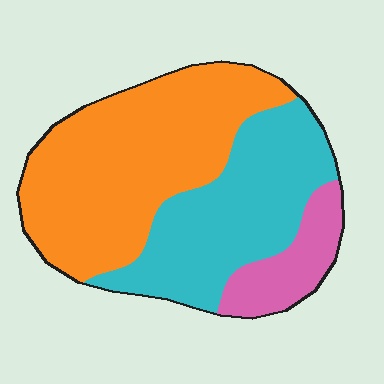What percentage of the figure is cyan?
Cyan takes up about three eighths (3/8) of the figure.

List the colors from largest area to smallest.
From largest to smallest: orange, cyan, pink.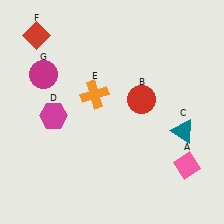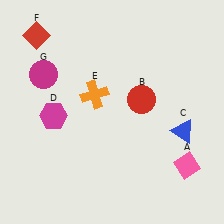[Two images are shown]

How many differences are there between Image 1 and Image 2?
There is 1 difference between the two images.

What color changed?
The triangle (C) changed from teal in Image 1 to blue in Image 2.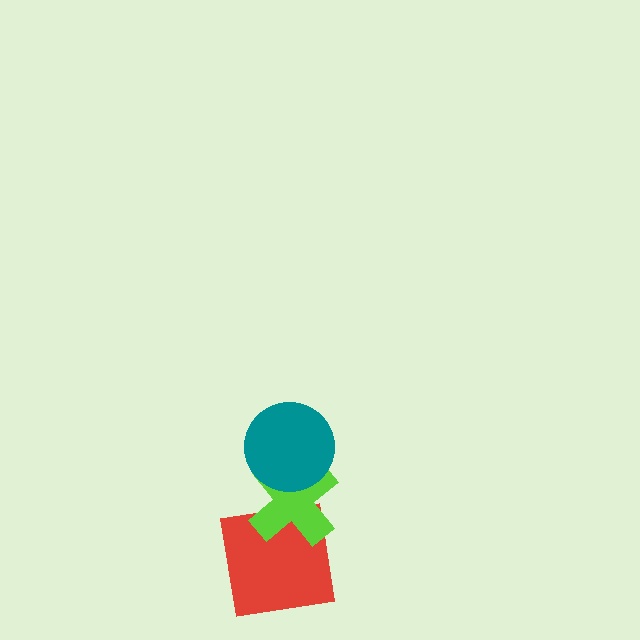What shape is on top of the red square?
The lime cross is on top of the red square.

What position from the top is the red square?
The red square is 3rd from the top.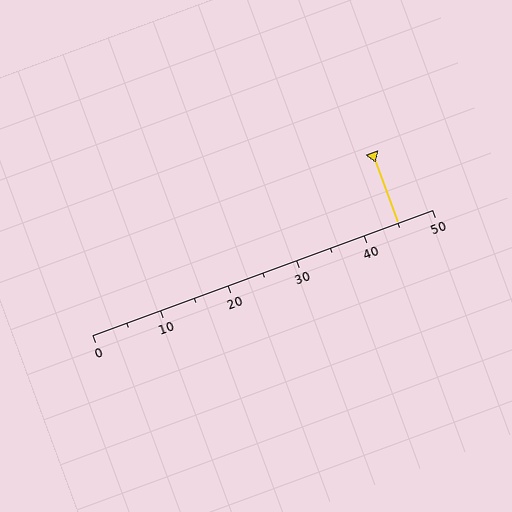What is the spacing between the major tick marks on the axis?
The major ticks are spaced 10 apart.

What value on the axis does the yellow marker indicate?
The marker indicates approximately 45.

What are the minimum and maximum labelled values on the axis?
The axis runs from 0 to 50.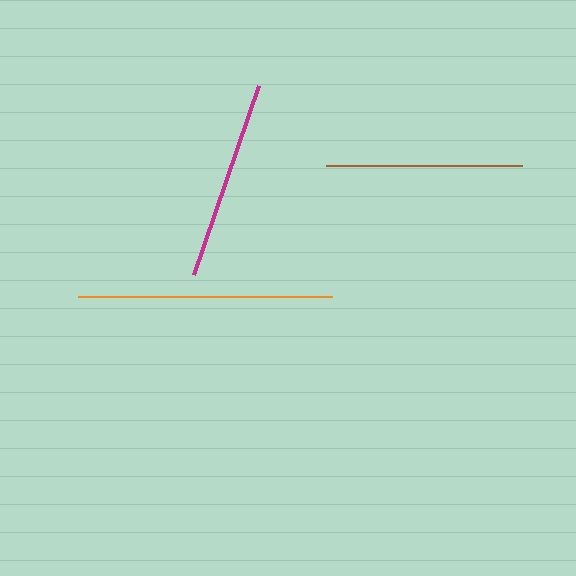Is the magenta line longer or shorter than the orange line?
The orange line is longer than the magenta line.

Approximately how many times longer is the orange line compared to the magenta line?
The orange line is approximately 1.3 times the length of the magenta line.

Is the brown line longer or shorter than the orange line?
The orange line is longer than the brown line.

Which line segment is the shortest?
The brown line is the shortest at approximately 195 pixels.